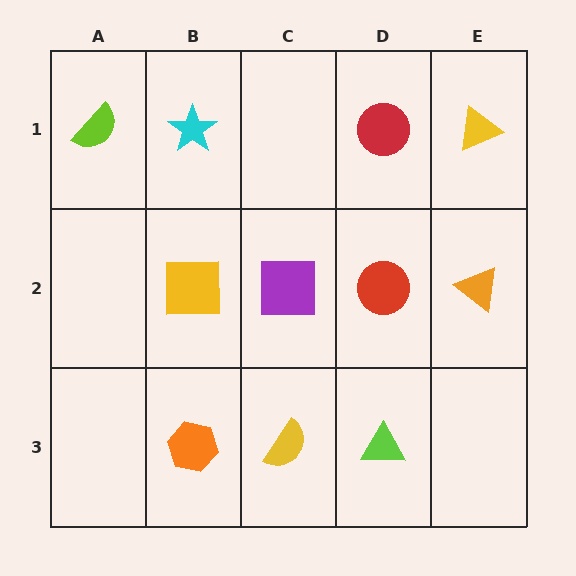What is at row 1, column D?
A red circle.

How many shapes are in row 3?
3 shapes.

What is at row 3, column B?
An orange hexagon.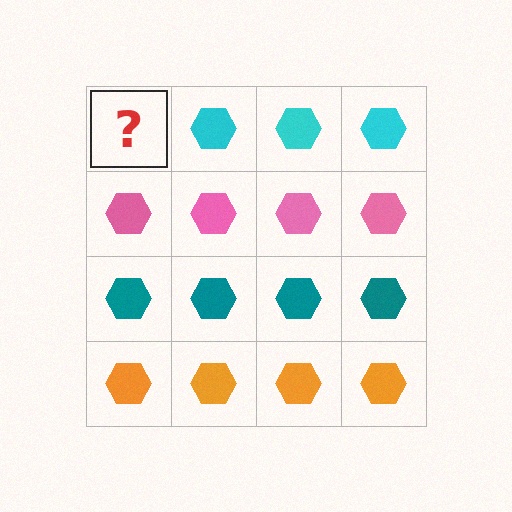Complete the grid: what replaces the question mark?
The question mark should be replaced with a cyan hexagon.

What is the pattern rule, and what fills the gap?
The rule is that each row has a consistent color. The gap should be filled with a cyan hexagon.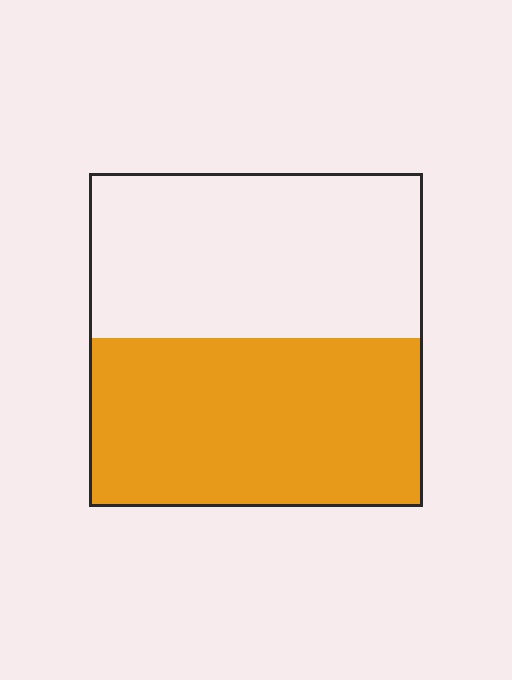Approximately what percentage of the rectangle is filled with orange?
Approximately 50%.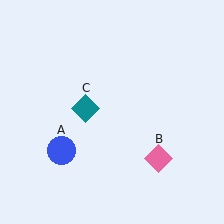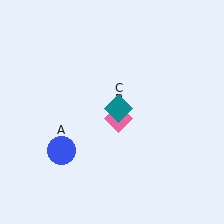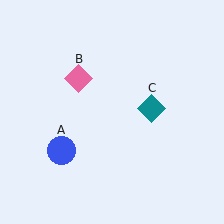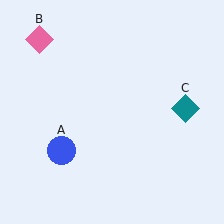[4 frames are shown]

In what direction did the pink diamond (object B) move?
The pink diamond (object B) moved up and to the left.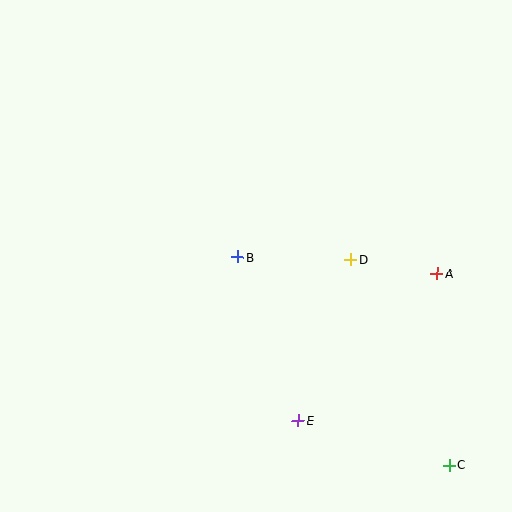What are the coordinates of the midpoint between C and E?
The midpoint between C and E is at (374, 443).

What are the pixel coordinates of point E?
Point E is at (298, 420).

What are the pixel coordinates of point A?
Point A is at (437, 273).